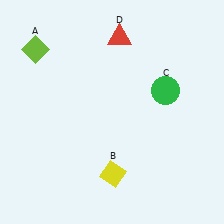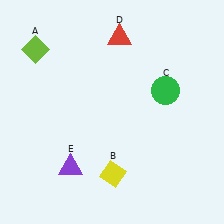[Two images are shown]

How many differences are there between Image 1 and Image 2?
There is 1 difference between the two images.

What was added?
A purple triangle (E) was added in Image 2.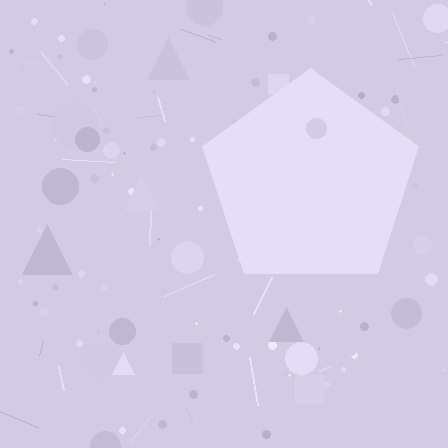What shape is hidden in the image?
A pentagon is hidden in the image.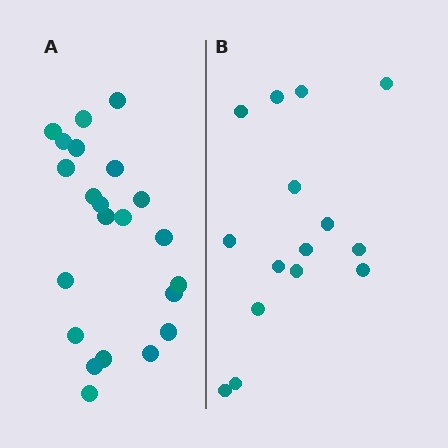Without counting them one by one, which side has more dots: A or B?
Region A (the left region) has more dots.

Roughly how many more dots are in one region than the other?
Region A has roughly 8 or so more dots than region B.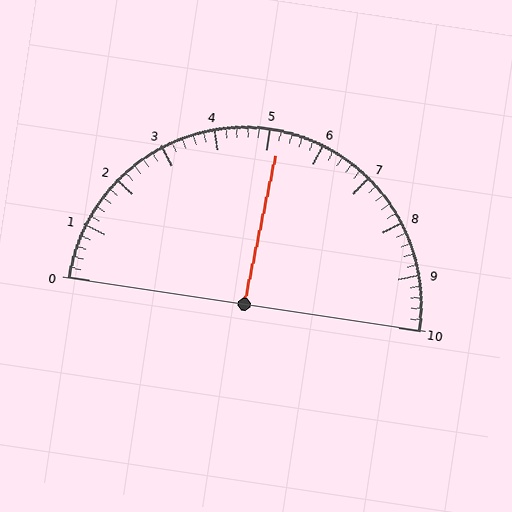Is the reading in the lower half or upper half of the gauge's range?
The reading is in the upper half of the range (0 to 10).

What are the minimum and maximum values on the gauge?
The gauge ranges from 0 to 10.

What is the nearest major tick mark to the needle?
The nearest major tick mark is 5.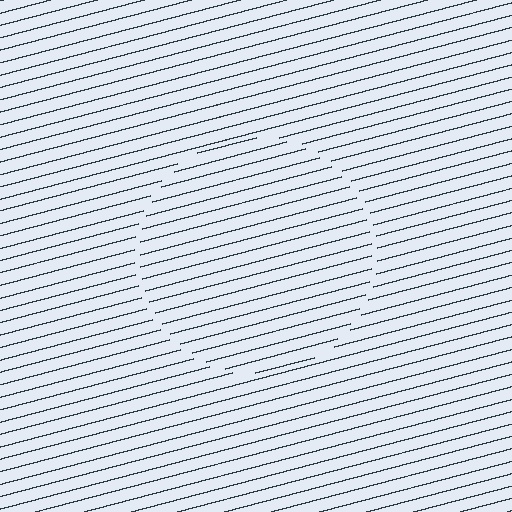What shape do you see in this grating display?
An illusory circle. The interior of the shape contains the same grating, shifted by half a period — the contour is defined by the phase discontinuity where line-ends from the inner and outer gratings abut.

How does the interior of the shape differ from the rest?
The interior of the shape contains the same grating, shifted by half a period — the contour is defined by the phase discontinuity where line-ends from the inner and outer gratings abut.